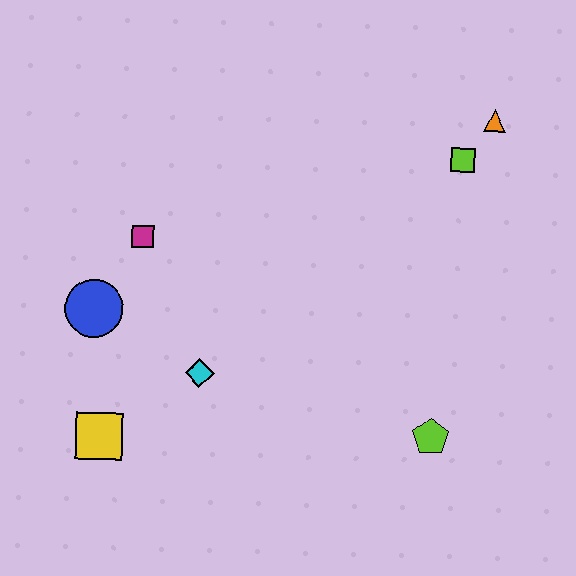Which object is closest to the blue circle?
The magenta square is closest to the blue circle.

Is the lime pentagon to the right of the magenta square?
Yes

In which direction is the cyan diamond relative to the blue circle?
The cyan diamond is to the right of the blue circle.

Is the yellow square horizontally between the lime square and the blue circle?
Yes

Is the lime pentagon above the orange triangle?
No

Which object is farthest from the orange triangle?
The yellow square is farthest from the orange triangle.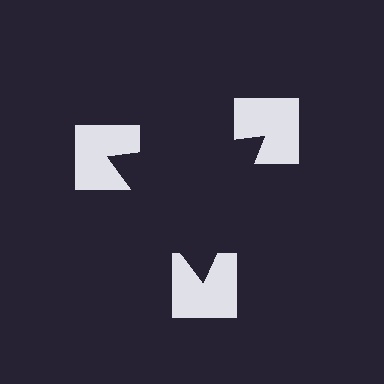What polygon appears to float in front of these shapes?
An illusory triangle — its edges are inferred from the aligned wedge cuts in the notched squares, not physically drawn.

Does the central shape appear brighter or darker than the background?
It typically appears slightly darker than the background, even though no actual brightness change is drawn.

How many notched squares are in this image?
There are 3 — one at each vertex of the illusory triangle.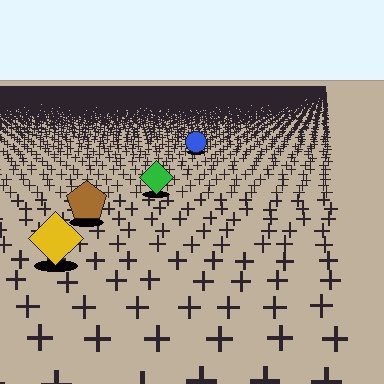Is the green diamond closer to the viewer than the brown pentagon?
No. The brown pentagon is closer — you can tell from the texture gradient: the ground texture is coarser near it.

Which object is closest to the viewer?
The yellow diamond is closest. The texture marks near it are larger and more spread out.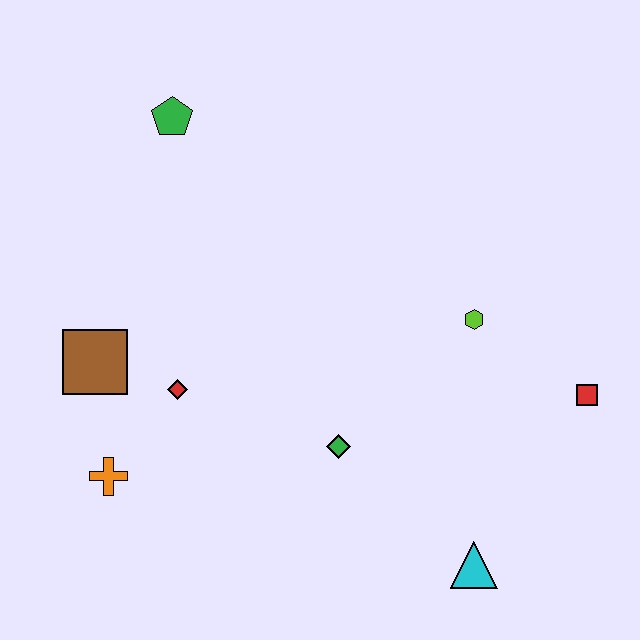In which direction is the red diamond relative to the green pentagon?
The red diamond is below the green pentagon.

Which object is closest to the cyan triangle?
The green diamond is closest to the cyan triangle.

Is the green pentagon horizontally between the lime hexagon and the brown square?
Yes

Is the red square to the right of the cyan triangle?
Yes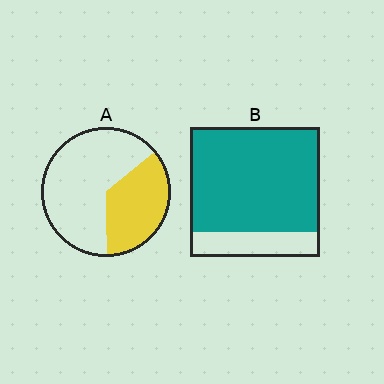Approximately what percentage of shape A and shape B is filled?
A is approximately 35% and B is approximately 80%.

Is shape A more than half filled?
No.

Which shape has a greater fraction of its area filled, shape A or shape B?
Shape B.